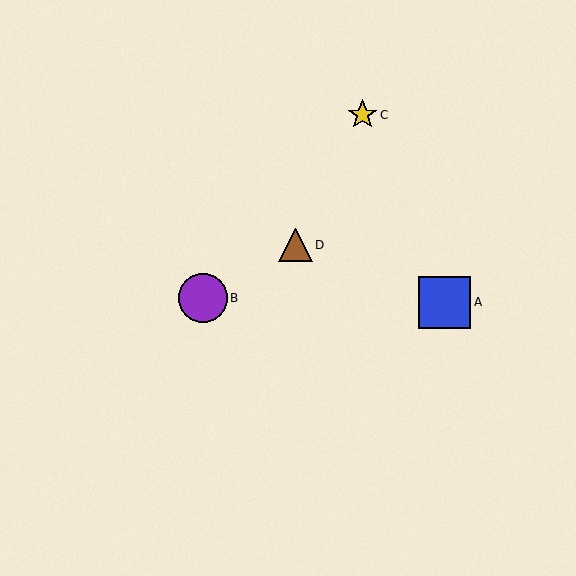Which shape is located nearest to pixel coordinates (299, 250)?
The brown triangle (labeled D) at (296, 245) is nearest to that location.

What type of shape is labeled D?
Shape D is a brown triangle.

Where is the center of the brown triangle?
The center of the brown triangle is at (296, 245).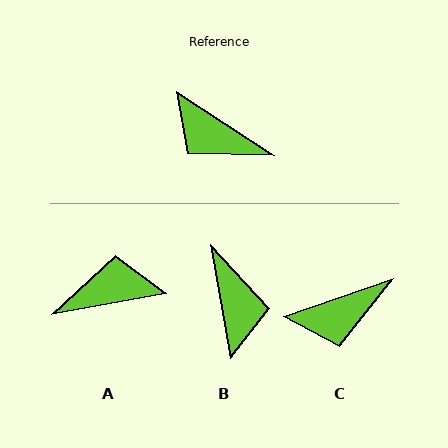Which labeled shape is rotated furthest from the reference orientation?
A, about 136 degrees away.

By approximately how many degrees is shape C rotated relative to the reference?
Approximately 52 degrees counter-clockwise.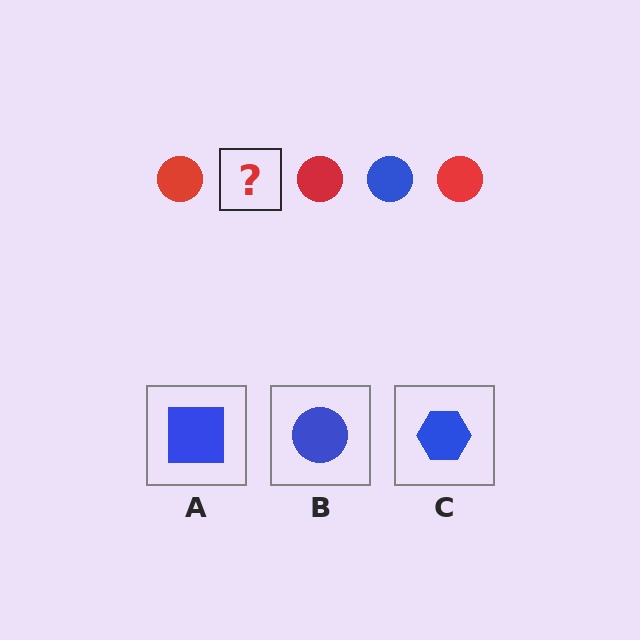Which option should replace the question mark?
Option B.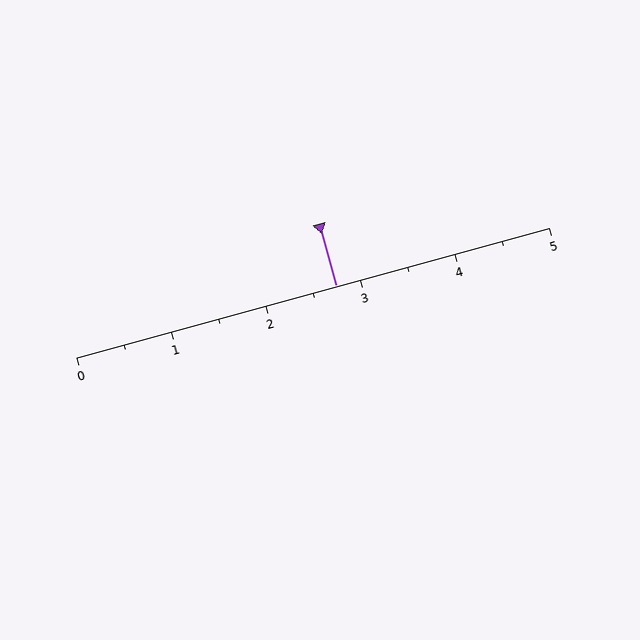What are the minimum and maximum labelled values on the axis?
The axis runs from 0 to 5.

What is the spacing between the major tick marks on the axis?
The major ticks are spaced 1 apart.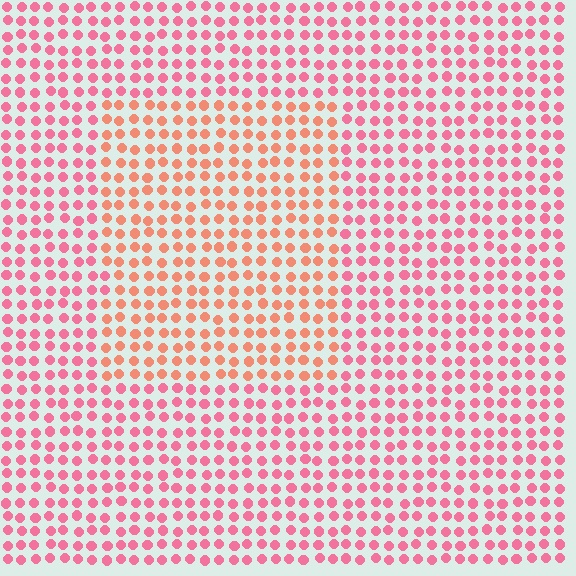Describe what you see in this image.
The image is filled with small pink elements in a uniform arrangement. A rectangle-shaped region is visible where the elements are tinted to a slightly different hue, forming a subtle color boundary.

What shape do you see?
I see a rectangle.